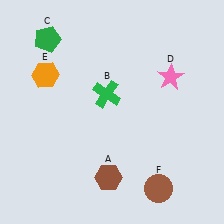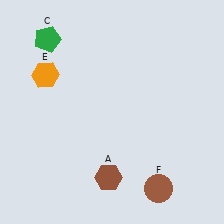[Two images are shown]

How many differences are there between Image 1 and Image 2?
There are 2 differences between the two images.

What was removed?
The pink star (D), the green cross (B) were removed in Image 2.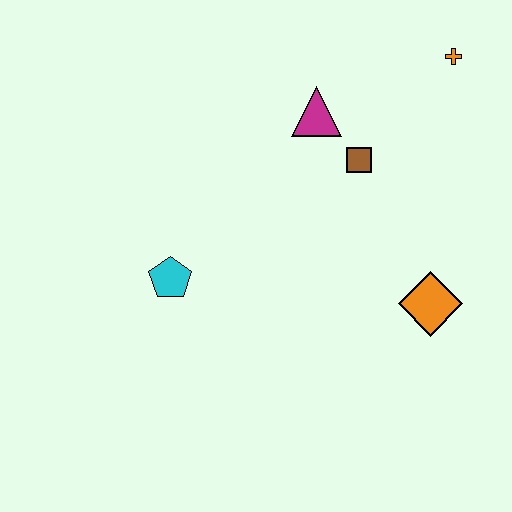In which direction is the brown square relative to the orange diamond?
The brown square is above the orange diamond.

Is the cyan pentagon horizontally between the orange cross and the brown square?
No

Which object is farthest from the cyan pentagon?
The orange cross is farthest from the cyan pentagon.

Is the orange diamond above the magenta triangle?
No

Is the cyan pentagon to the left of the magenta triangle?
Yes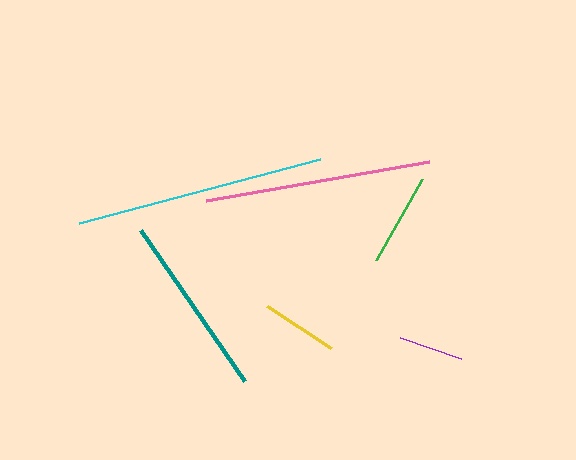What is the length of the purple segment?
The purple segment is approximately 64 pixels long.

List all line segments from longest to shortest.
From longest to shortest: cyan, pink, teal, green, yellow, purple.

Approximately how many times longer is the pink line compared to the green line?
The pink line is approximately 2.4 times the length of the green line.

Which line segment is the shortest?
The purple line is the shortest at approximately 64 pixels.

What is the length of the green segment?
The green segment is approximately 93 pixels long.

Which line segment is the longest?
The cyan line is the longest at approximately 249 pixels.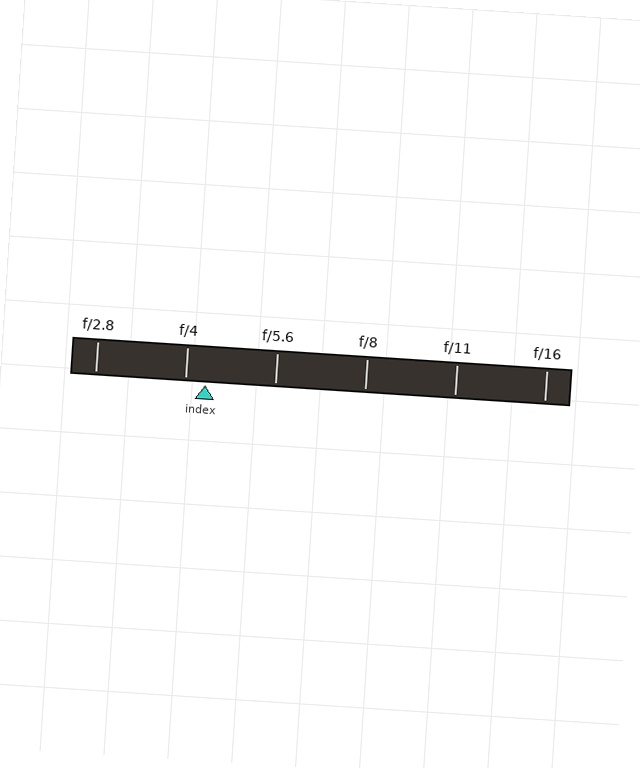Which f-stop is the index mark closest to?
The index mark is closest to f/4.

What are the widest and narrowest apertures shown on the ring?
The widest aperture shown is f/2.8 and the narrowest is f/16.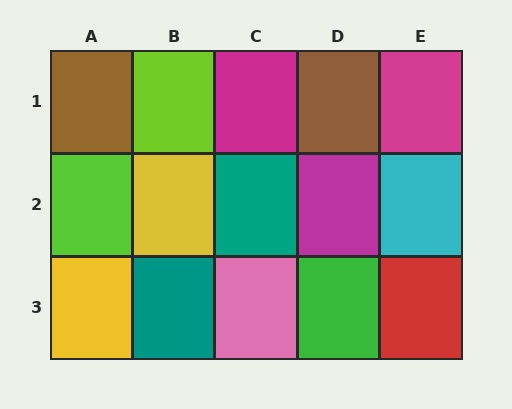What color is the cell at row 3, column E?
Red.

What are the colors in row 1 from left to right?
Brown, lime, magenta, brown, magenta.